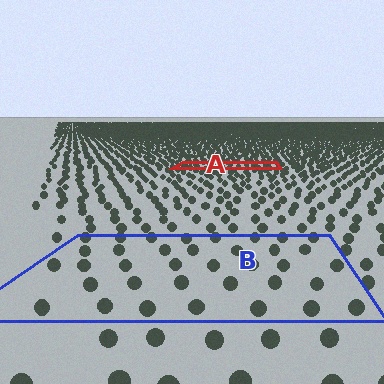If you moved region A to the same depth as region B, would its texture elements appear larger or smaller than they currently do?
They would appear larger. At a closer depth, the same texture elements are projected at a bigger on-screen size.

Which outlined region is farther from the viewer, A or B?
Region A is farther from the viewer — the texture elements inside it appear smaller and more densely packed.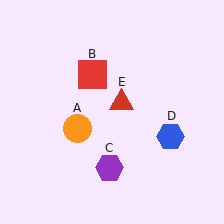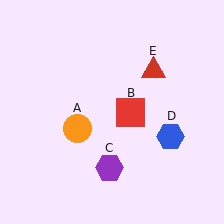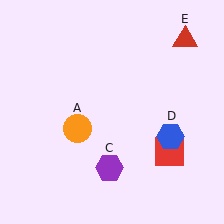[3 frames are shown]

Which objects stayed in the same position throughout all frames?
Orange circle (object A) and purple hexagon (object C) and blue hexagon (object D) remained stationary.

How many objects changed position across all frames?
2 objects changed position: red square (object B), red triangle (object E).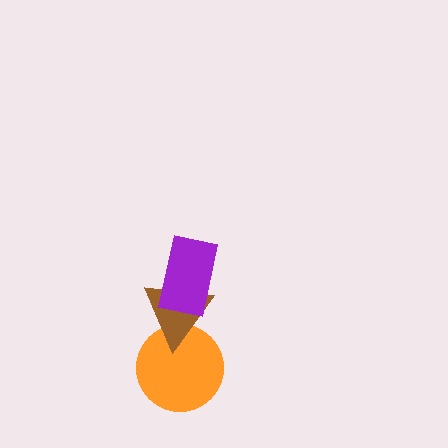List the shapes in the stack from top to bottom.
From top to bottom: the purple rectangle, the brown triangle, the orange circle.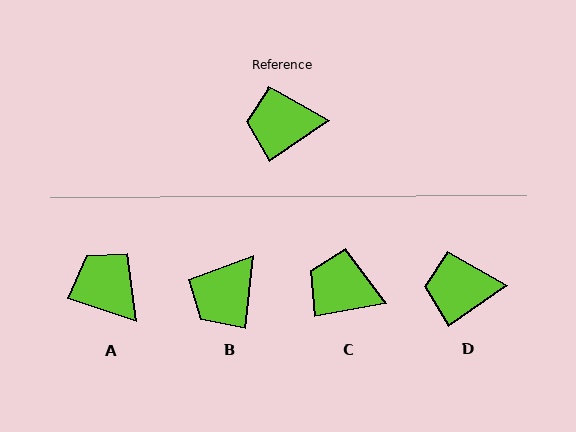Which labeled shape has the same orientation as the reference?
D.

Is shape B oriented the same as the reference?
No, it is off by about 49 degrees.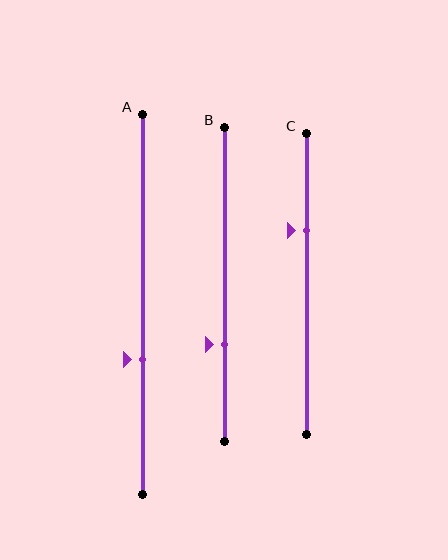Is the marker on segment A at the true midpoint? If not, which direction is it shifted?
No, the marker on segment A is shifted downward by about 14% of the segment length.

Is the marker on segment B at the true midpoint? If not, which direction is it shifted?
No, the marker on segment B is shifted downward by about 19% of the segment length.